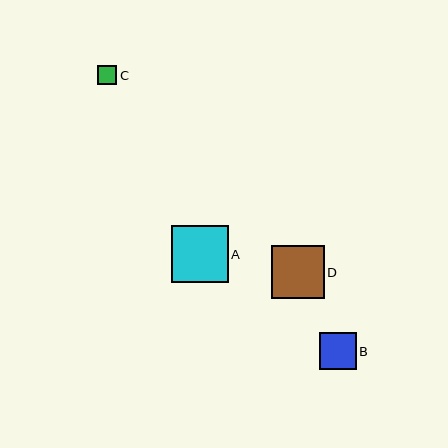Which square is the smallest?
Square C is the smallest with a size of approximately 19 pixels.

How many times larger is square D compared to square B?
Square D is approximately 1.4 times the size of square B.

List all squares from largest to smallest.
From largest to smallest: A, D, B, C.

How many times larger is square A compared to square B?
Square A is approximately 1.5 times the size of square B.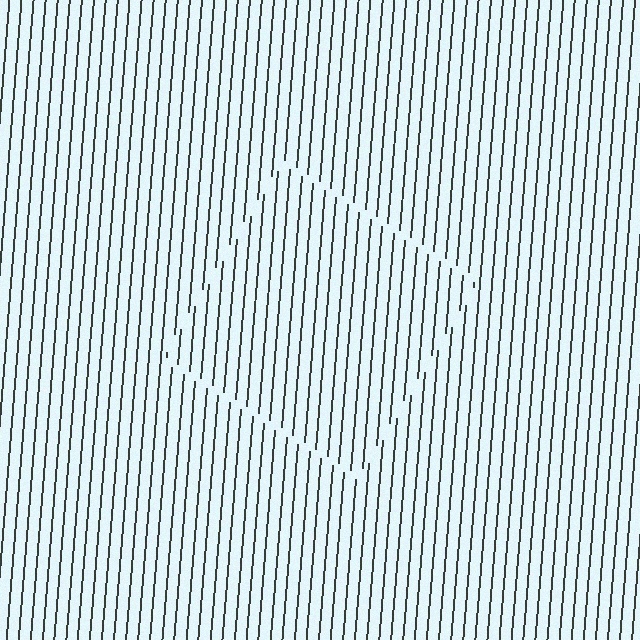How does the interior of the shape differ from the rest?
The interior of the shape contains the same grating, shifted by half a period — the contour is defined by the phase discontinuity where line-ends from the inner and outer gratings abut.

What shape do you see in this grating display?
An illusory square. The interior of the shape contains the same grating, shifted by half a period — the contour is defined by the phase discontinuity where line-ends from the inner and outer gratings abut.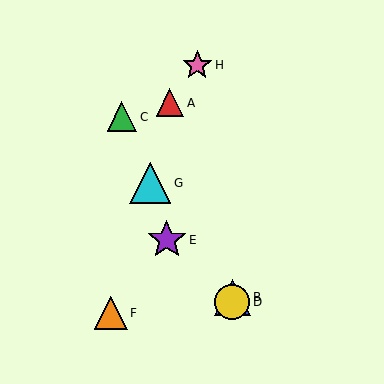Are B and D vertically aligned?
Yes, both are at x≈232.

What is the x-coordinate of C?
Object C is at x≈122.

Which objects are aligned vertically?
Objects B, D are aligned vertically.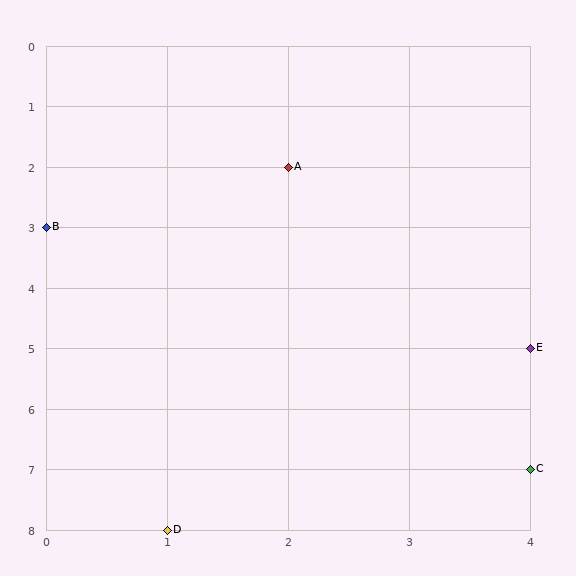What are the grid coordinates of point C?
Point C is at grid coordinates (4, 7).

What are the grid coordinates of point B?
Point B is at grid coordinates (0, 3).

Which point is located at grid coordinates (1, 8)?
Point D is at (1, 8).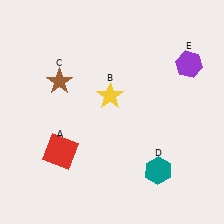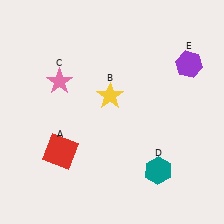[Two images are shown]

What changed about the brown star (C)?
In Image 1, C is brown. In Image 2, it changed to pink.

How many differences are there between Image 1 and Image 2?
There is 1 difference between the two images.